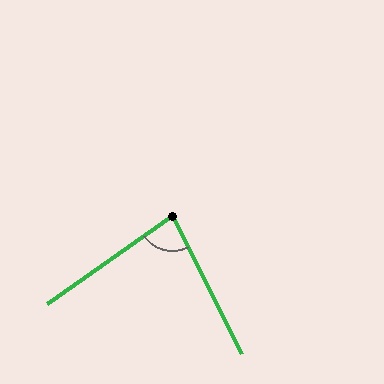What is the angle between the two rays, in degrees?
Approximately 82 degrees.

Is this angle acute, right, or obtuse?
It is acute.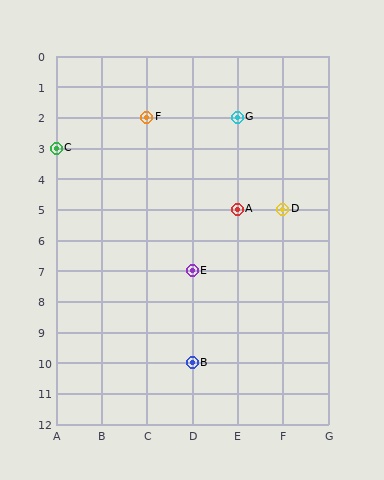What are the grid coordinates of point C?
Point C is at grid coordinates (A, 3).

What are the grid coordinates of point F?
Point F is at grid coordinates (C, 2).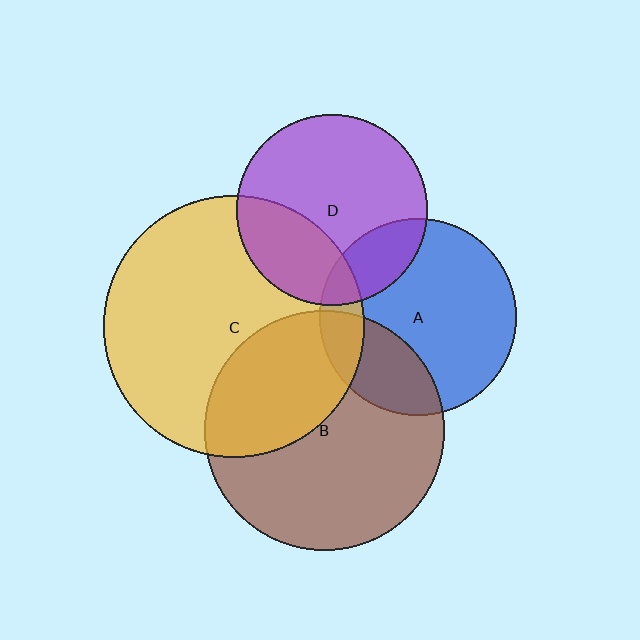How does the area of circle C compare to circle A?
Approximately 1.8 times.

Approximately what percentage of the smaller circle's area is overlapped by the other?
Approximately 35%.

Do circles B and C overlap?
Yes.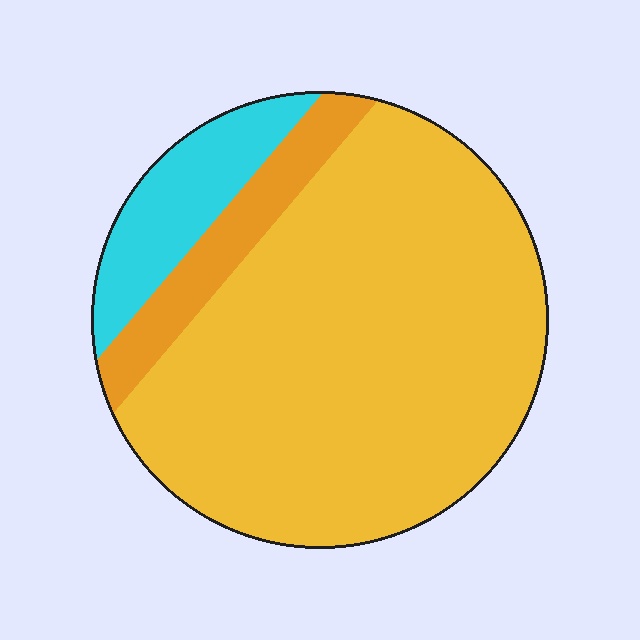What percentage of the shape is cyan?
Cyan covers around 15% of the shape.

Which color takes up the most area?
Yellow, at roughly 75%.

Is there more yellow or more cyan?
Yellow.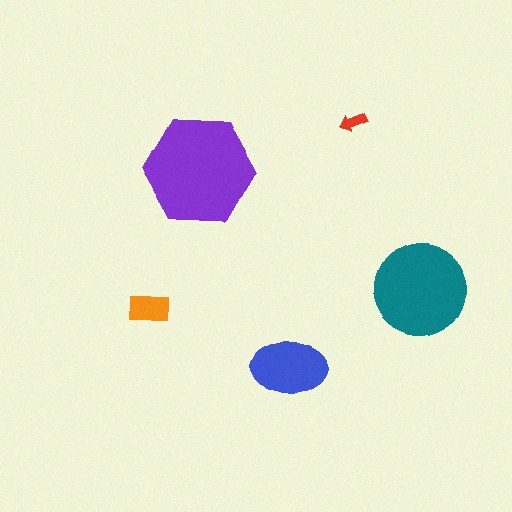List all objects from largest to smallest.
The purple hexagon, the teal circle, the blue ellipse, the orange rectangle, the red arrow.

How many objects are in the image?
There are 5 objects in the image.